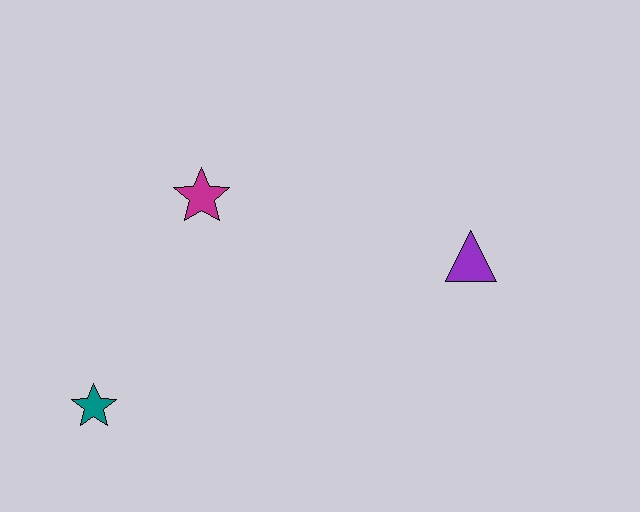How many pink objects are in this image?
There are no pink objects.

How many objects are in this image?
There are 3 objects.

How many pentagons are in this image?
There are no pentagons.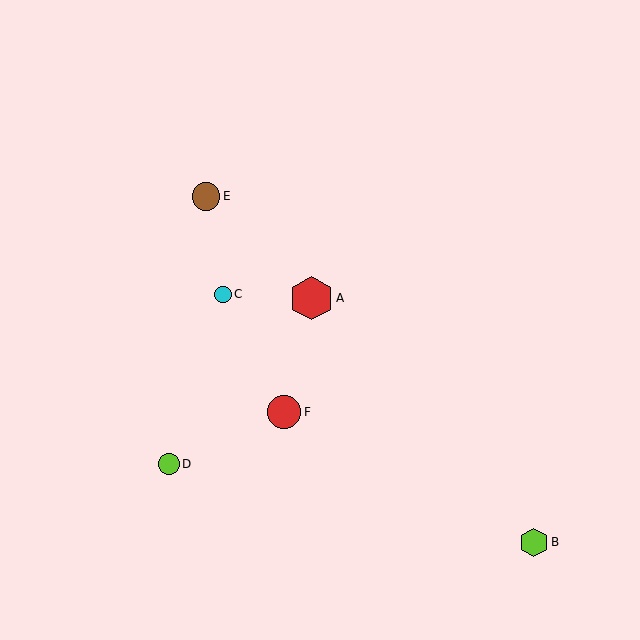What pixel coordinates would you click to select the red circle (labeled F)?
Click at (284, 412) to select the red circle F.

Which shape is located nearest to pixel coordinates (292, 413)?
The red circle (labeled F) at (284, 412) is nearest to that location.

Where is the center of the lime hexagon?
The center of the lime hexagon is at (534, 542).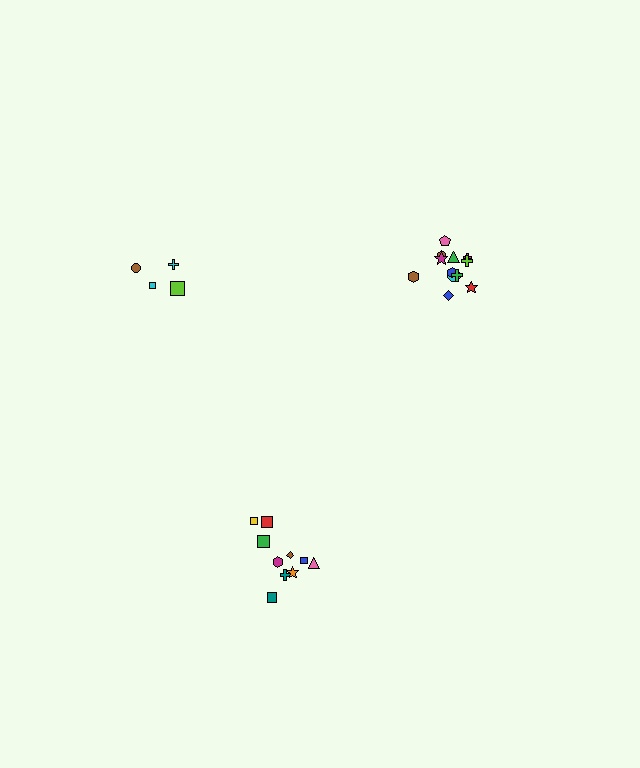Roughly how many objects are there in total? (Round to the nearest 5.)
Roughly 25 objects in total.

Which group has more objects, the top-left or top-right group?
The top-right group.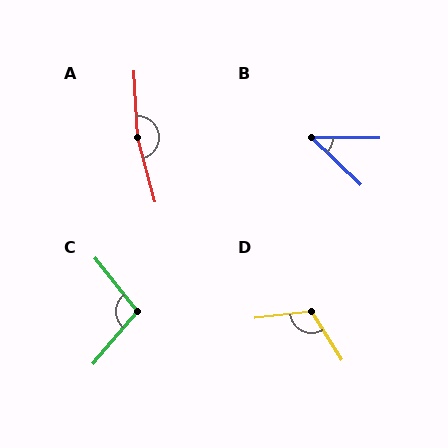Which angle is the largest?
A, at approximately 168 degrees.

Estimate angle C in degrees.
Approximately 101 degrees.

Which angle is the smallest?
B, at approximately 43 degrees.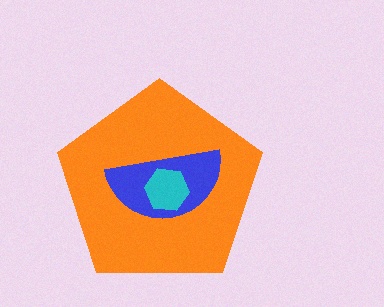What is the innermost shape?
The cyan hexagon.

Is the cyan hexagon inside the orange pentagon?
Yes.